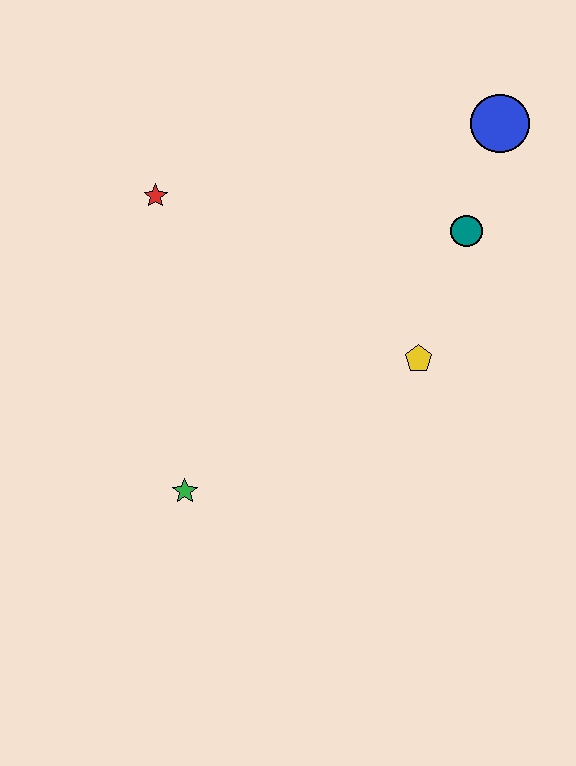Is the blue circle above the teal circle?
Yes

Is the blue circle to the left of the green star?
No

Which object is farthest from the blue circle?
The green star is farthest from the blue circle.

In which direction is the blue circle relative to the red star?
The blue circle is to the right of the red star.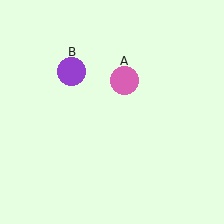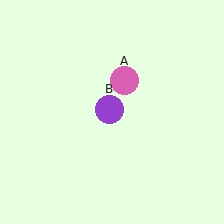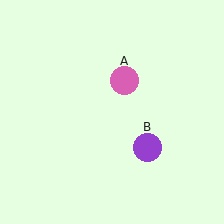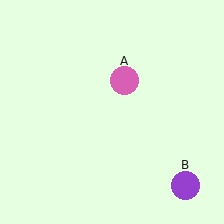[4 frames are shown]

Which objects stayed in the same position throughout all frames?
Pink circle (object A) remained stationary.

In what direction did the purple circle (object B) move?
The purple circle (object B) moved down and to the right.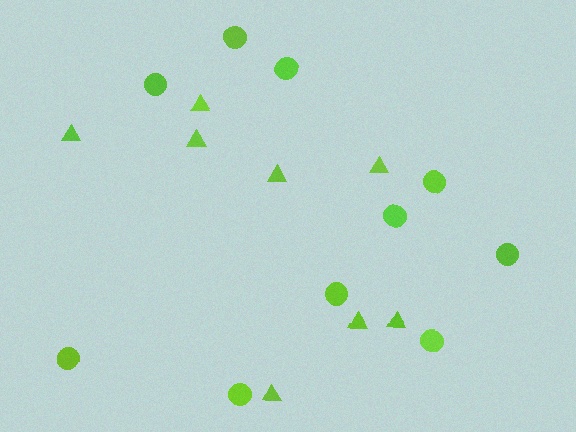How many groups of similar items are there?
There are 2 groups: one group of circles (10) and one group of triangles (8).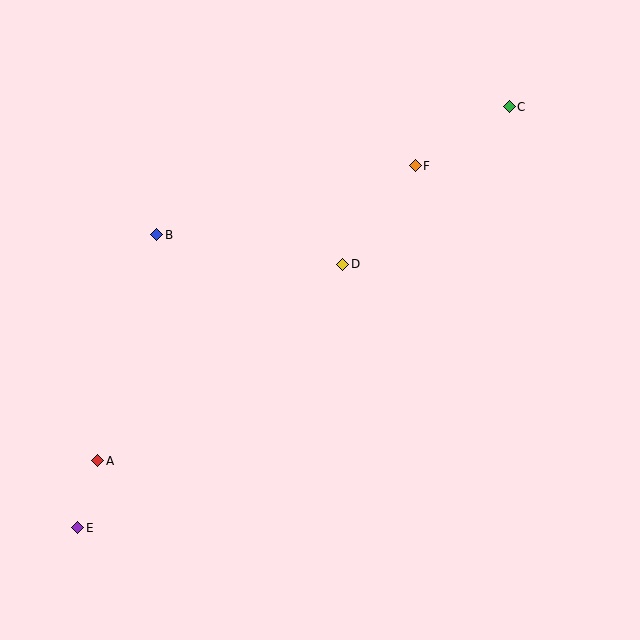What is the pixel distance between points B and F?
The distance between B and F is 267 pixels.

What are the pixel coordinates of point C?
Point C is at (509, 107).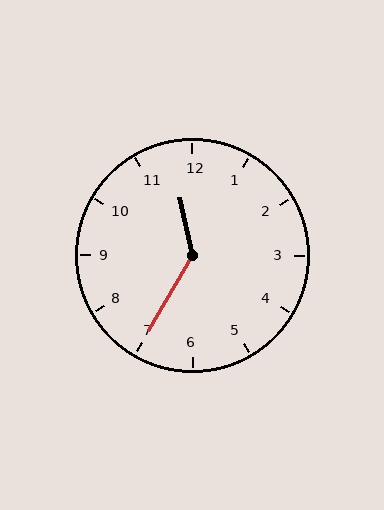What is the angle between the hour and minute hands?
Approximately 138 degrees.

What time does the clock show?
11:35.